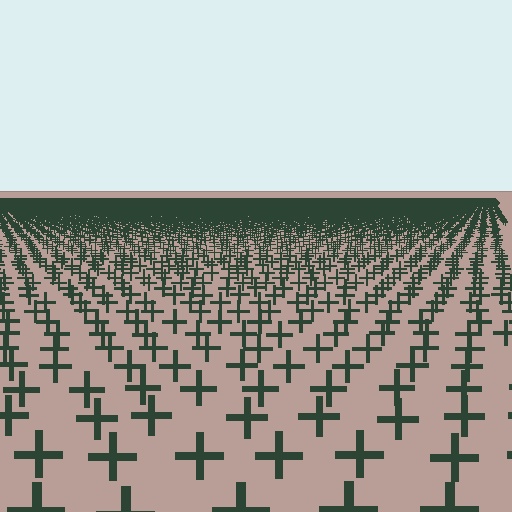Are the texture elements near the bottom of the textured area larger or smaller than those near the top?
Larger. Near the bottom, elements are closer to the viewer and appear at a bigger on-screen size.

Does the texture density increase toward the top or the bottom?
Density increases toward the top.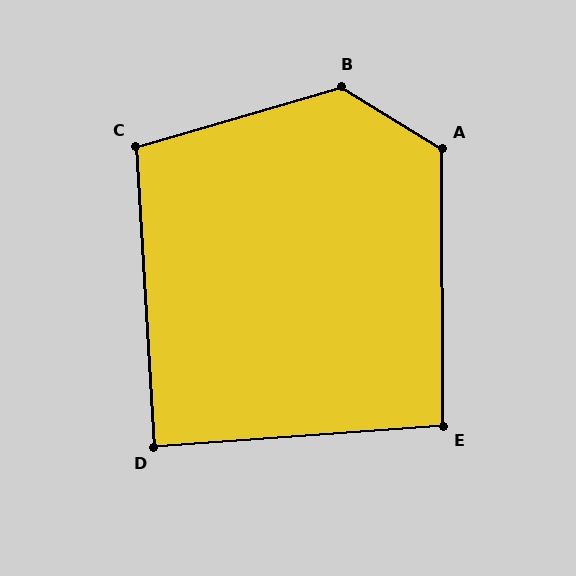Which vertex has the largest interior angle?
B, at approximately 132 degrees.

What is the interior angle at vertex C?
Approximately 103 degrees (obtuse).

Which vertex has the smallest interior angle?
D, at approximately 89 degrees.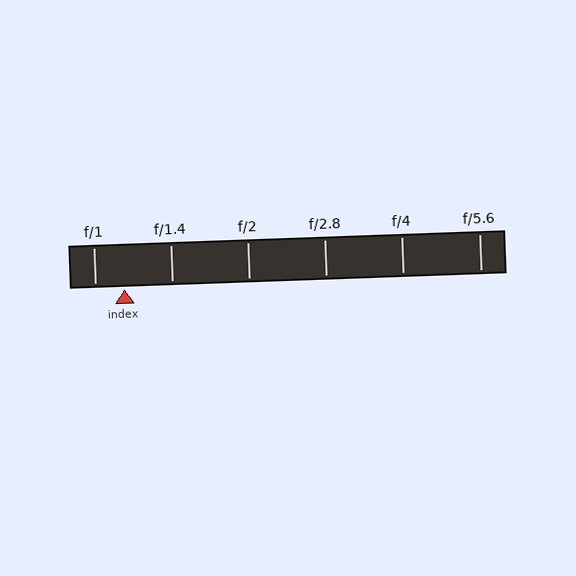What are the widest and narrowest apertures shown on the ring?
The widest aperture shown is f/1 and the narrowest is f/5.6.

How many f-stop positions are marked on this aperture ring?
There are 6 f-stop positions marked.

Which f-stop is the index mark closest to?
The index mark is closest to f/1.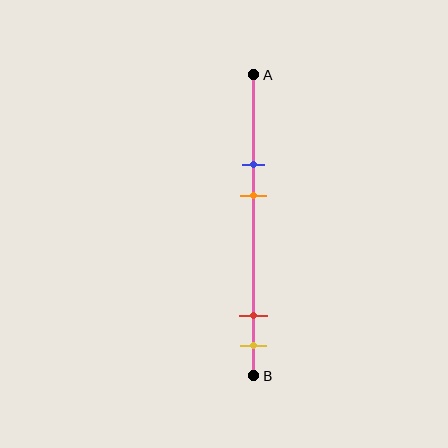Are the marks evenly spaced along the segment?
No, the marks are not evenly spaced.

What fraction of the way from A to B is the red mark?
The red mark is approximately 80% (0.8) of the way from A to B.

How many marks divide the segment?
There are 4 marks dividing the segment.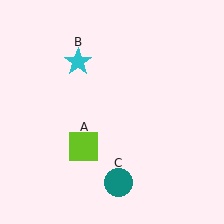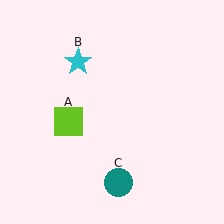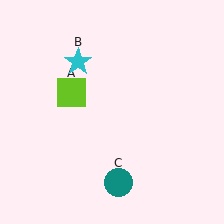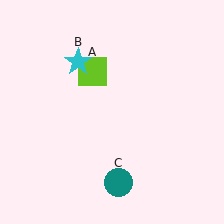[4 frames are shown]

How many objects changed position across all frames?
1 object changed position: lime square (object A).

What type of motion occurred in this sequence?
The lime square (object A) rotated clockwise around the center of the scene.